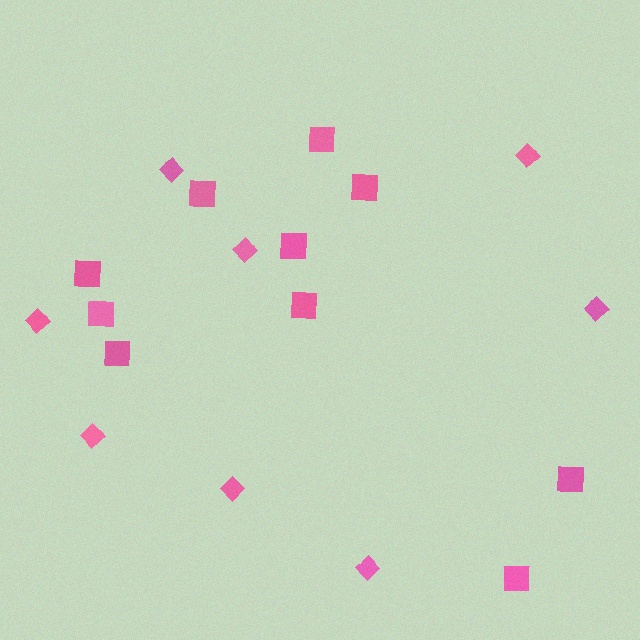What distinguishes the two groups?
There are 2 groups: one group of squares (10) and one group of diamonds (8).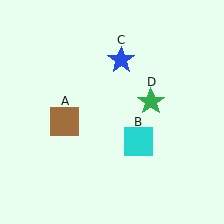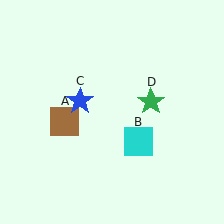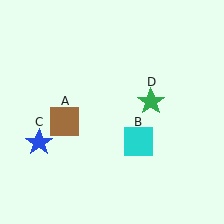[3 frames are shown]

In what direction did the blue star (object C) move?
The blue star (object C) moved down and to the left.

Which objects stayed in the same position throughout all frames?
Brown square (object A) and cyan square (object B) and green star (object D) remained stationary.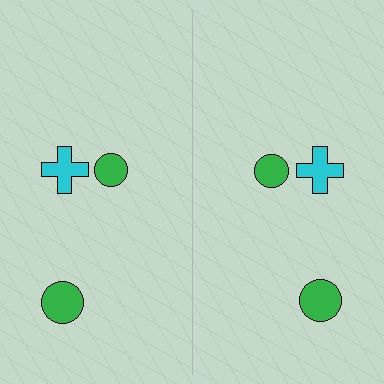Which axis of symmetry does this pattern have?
The pattern has a vertical axis of symmetry running through the center of the image.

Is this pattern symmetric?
Yes, this pattern has bilateral (reflection) symmetry.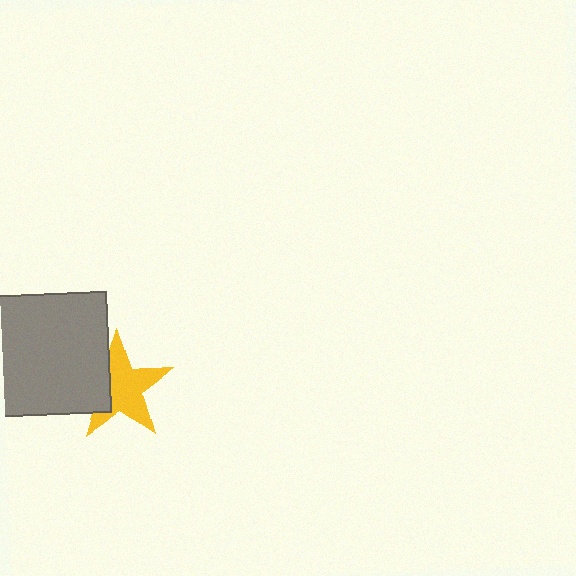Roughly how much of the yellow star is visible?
Most of it is visible (roughly 70%).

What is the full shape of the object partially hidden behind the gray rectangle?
The partially hidden object is a yellow star.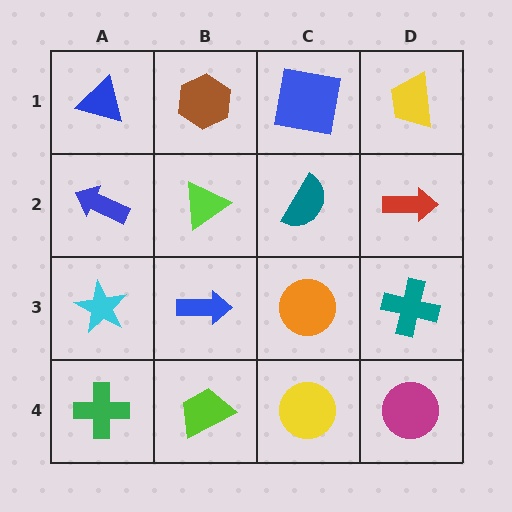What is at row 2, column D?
A red arrow.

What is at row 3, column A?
A cyan star.